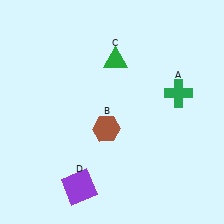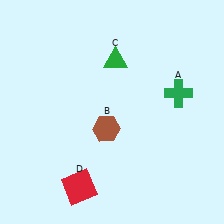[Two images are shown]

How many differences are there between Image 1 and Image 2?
There is 1 difference between the two images.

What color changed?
The square (D) changed from purple in Image 1 to red in Image 2.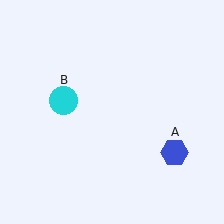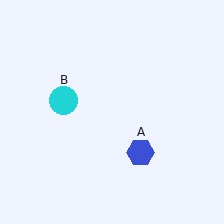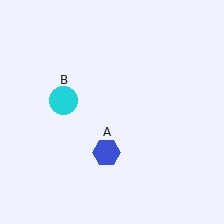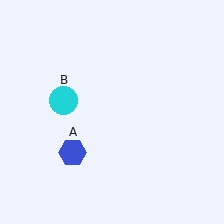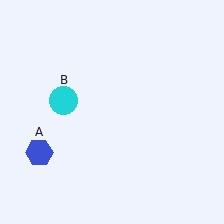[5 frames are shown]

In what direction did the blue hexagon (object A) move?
The blue hexagon (object A) moved left.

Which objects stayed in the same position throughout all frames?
Cyan circle (object B) remained stationary.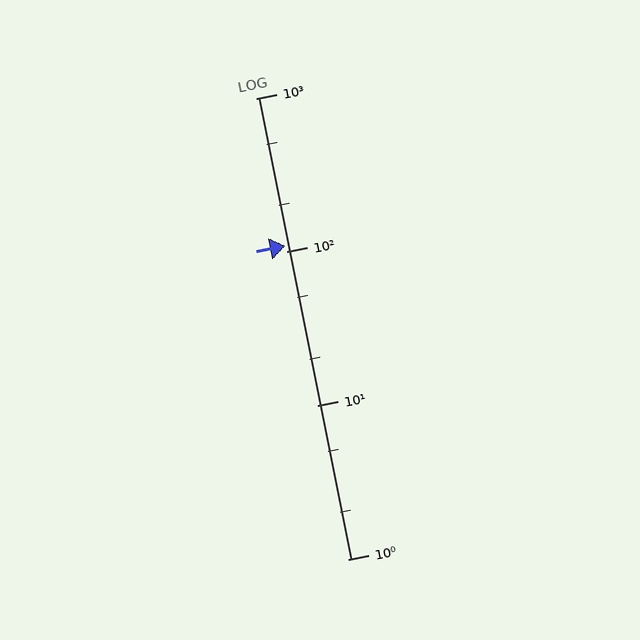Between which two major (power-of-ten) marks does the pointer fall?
The pointer is between 100 and 1000.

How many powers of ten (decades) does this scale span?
The scale spans 3 decades, from 1 to 1000.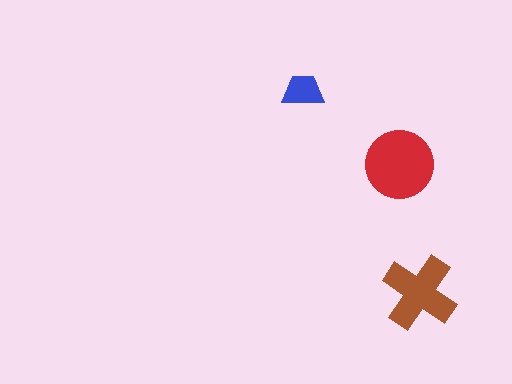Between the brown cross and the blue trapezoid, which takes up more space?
The brown cross.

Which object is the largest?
The red circle.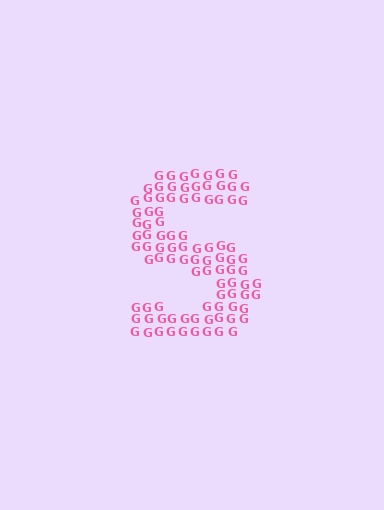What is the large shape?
The large shape is the letter S.